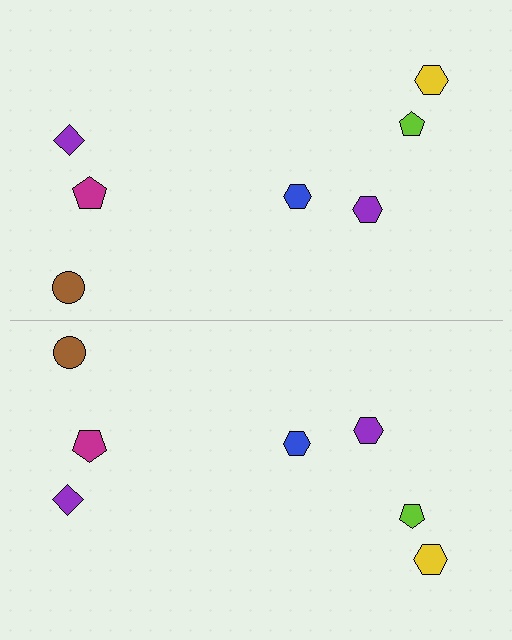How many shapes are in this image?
There are 14 shapes in this image.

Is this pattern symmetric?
Yes, this pattern has bilateral (reflection) symmetry.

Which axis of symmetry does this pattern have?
The pattern has a horizontal axis of symmetry running through the center of the image.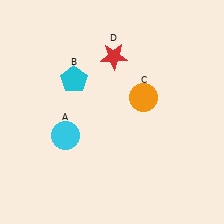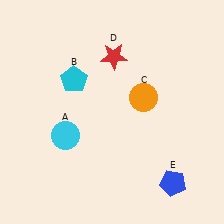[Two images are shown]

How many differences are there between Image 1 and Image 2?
There is 1 difference between the two images.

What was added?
A blue pentagon (E) was added in Image 2.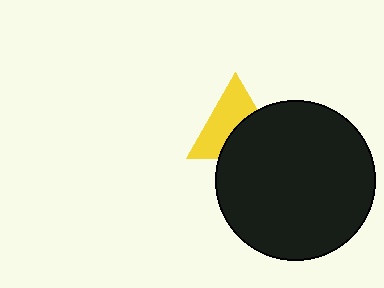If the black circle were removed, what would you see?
You would see the complete yellow triangle.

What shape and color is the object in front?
The object in front is a black circle.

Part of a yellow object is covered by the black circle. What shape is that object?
It is a triangle.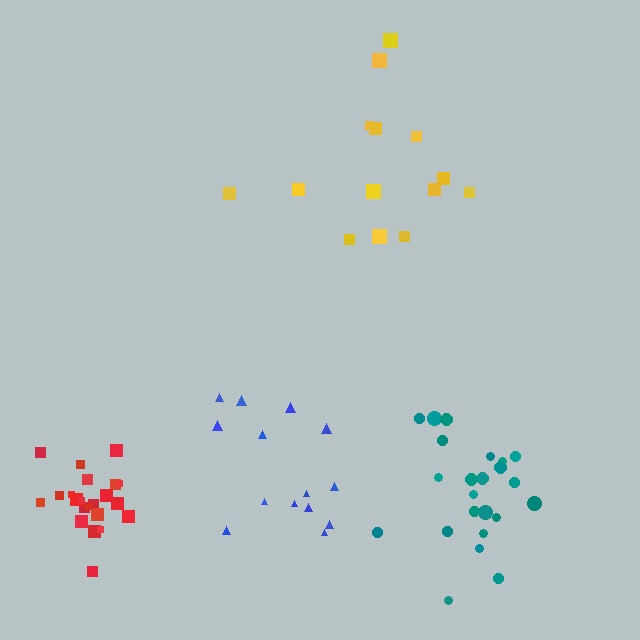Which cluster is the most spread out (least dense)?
Yellow.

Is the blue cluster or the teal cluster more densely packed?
Teal.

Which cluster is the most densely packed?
Red.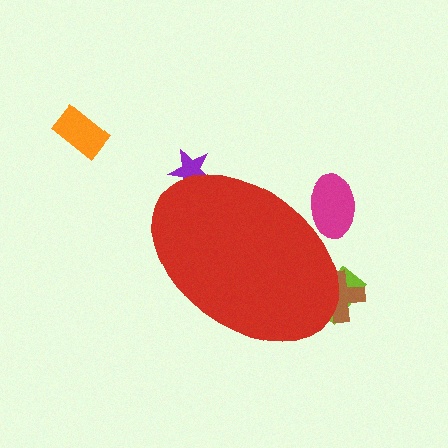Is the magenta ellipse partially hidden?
Yes, the magenta ellipse is partially hidden behind the red ellipse.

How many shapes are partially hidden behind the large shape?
4 shapes are partially hidden.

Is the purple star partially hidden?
Yes, the purple star is partially hidden behind the red ellipse.